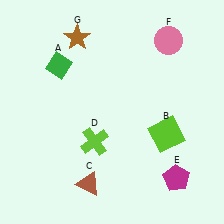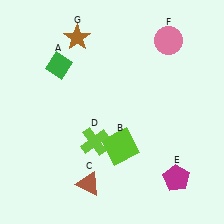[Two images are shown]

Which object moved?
The lime square (B) moved left.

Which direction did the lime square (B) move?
The lime square (B) moved left.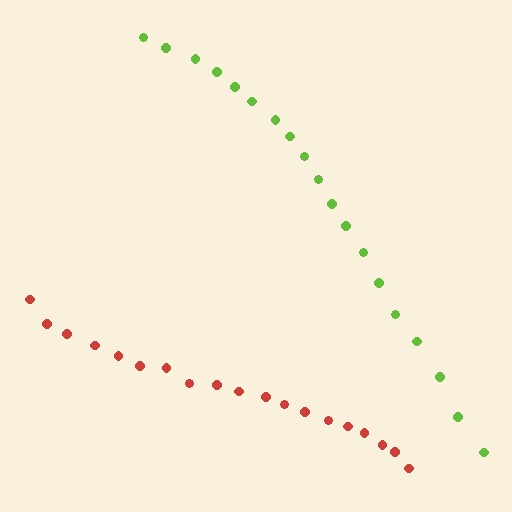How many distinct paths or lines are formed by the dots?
There are 2 distinct paths.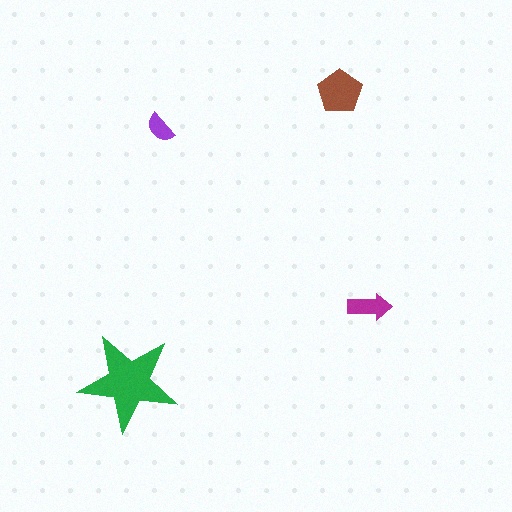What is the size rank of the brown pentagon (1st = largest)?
2nd.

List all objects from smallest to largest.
The purple semicircle, the magenta arrow, the brown pentagon, the green star.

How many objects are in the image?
There are 4 objects in the image.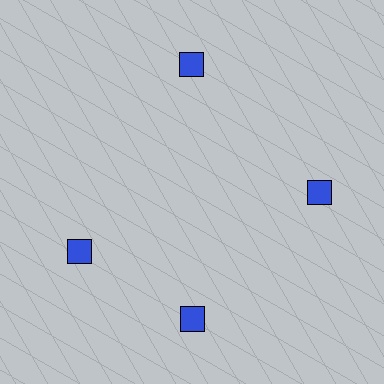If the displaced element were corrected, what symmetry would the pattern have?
It would have 4-fold rotational symmetry — the pattern would map onto itself every 90 degrees.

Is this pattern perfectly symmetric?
No. The 4 blue diamonds are arranged in a ring, but one element near the 9 o'clock position is rotated out of alignment along the ring, breaking the 4-fold rotational symmetry.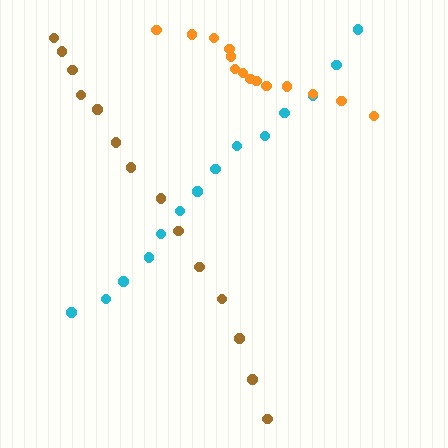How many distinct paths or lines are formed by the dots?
There are 3 distinct paths.